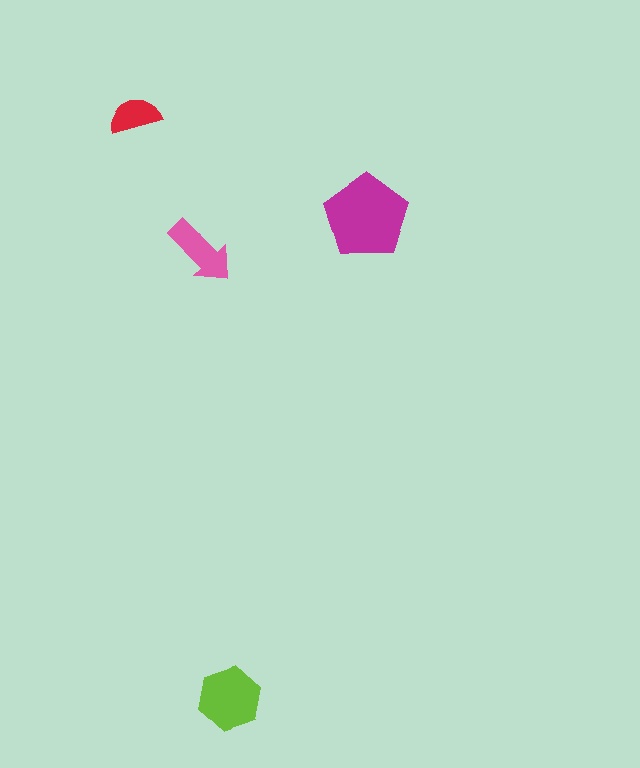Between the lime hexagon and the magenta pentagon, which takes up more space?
The magenta pentagon.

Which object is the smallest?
The red semicircle.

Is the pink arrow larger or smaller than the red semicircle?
Larger.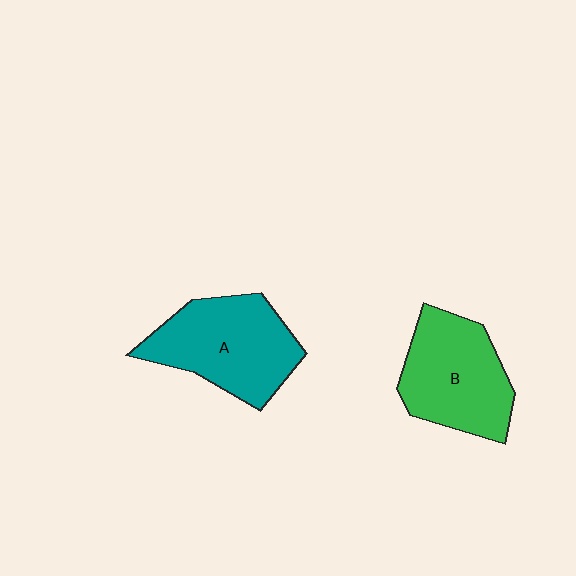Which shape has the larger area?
Shape A (teal).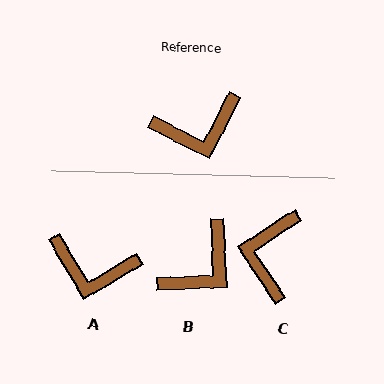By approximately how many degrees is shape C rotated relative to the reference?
Approximately 120 degrees clockwise.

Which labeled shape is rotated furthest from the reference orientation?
C, about 120 degrees away.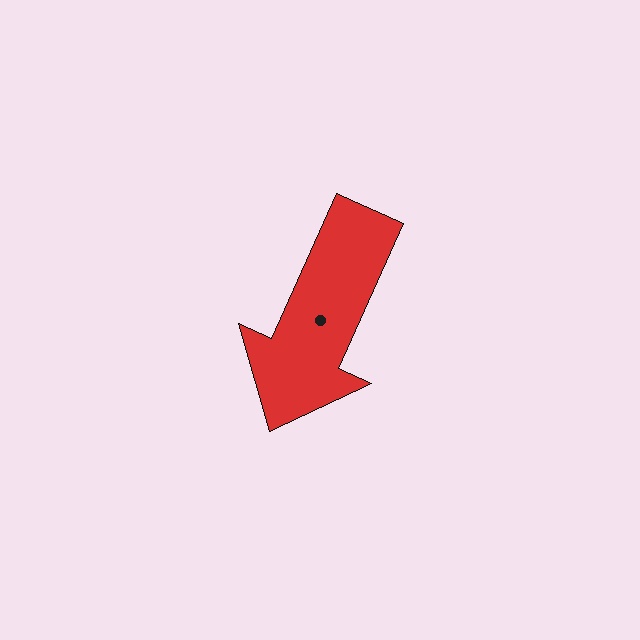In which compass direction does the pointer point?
Southwest.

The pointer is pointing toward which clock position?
Roughly 7 o'clock.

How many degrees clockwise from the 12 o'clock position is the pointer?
Approximately 204 degrees.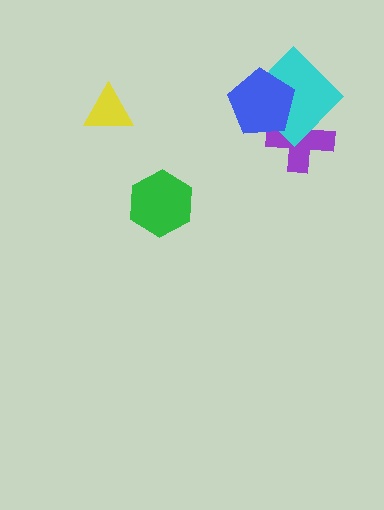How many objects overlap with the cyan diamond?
2 objects overlap with the cyan diamond.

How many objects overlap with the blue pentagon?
2 objects overlap with the blue pentagon.